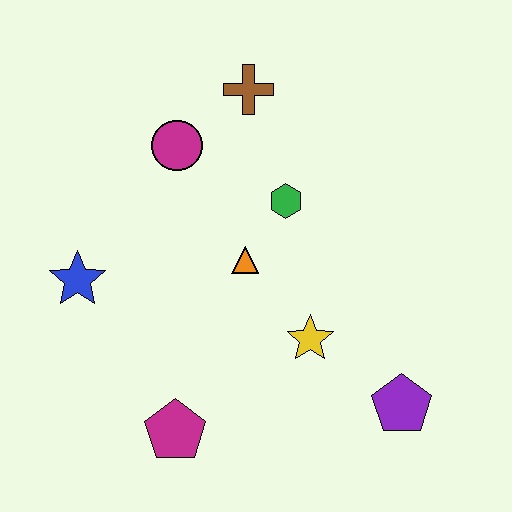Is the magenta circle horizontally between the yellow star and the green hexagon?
No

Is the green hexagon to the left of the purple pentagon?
Yes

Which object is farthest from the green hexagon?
The magenta pentagon is farthest from the green hexagon.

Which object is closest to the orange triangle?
The green hexagon is closest to the orange triangle.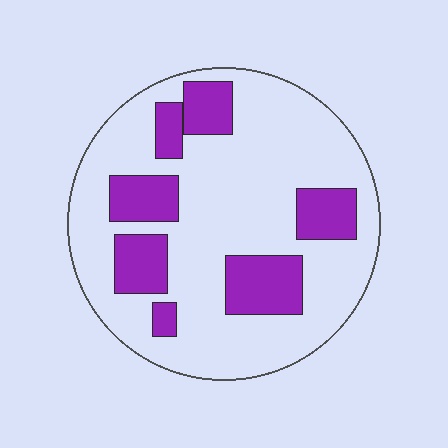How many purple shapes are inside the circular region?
7.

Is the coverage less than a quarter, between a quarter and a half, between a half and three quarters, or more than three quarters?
Between a quarter and a half.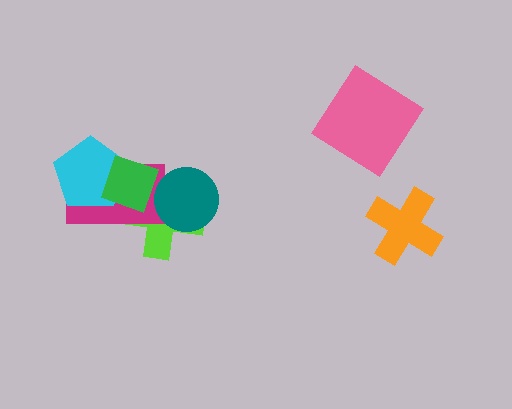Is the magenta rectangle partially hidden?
Yes, it is partially covered by another shape.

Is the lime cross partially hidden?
Yes, it is partially covered by another shape.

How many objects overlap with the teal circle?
2 objects overlap with the teal circle.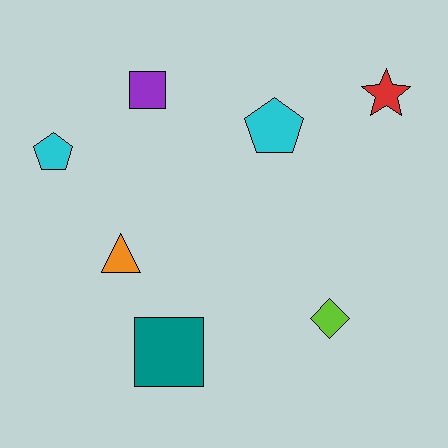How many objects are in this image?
There are 7 objects.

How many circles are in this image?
There are no circles.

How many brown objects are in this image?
There are no brown objects.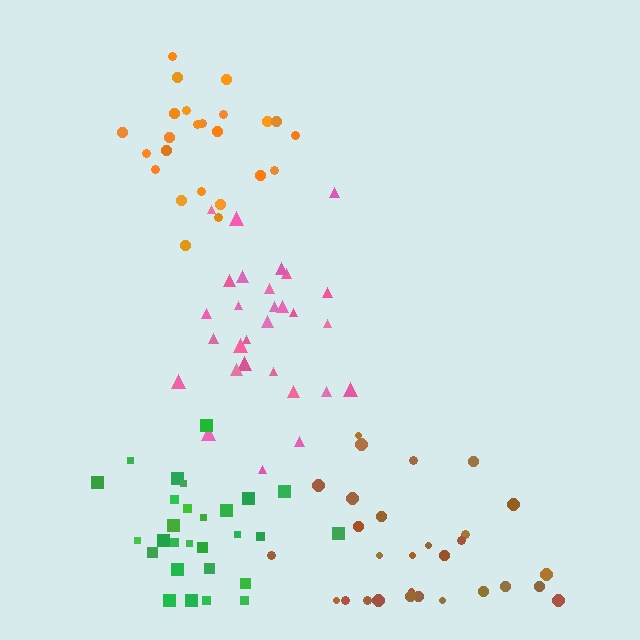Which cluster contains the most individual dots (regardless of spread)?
Pink (30).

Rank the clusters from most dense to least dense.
orange, green, pink, brown.